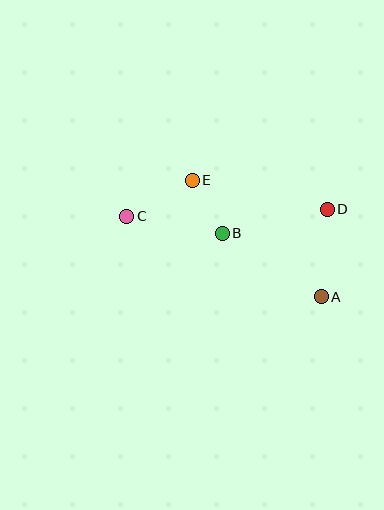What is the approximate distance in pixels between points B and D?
The distance between B and D is approximately 108 pixels.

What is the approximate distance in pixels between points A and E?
The distance between A and E is approximately 174 pixels.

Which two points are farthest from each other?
Points A and C are farthest from each other.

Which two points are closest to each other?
Points B and E are closest to each other.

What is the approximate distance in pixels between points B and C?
The distance between B and C is approximately 97 pixels.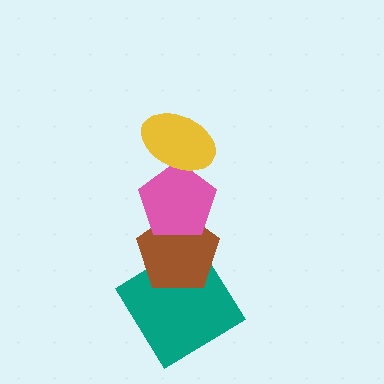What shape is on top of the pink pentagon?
The yellow ellipse is on top of the pink pentagon.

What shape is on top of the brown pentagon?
The pink pentagon is on top of the brown pentagon.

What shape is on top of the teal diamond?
The brown pentagon is on top of the teal diamond.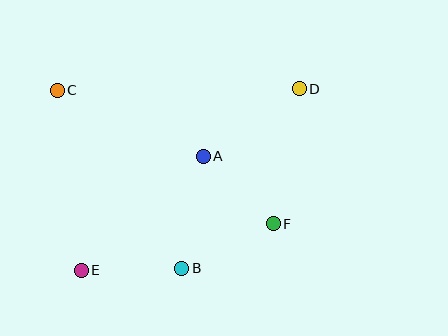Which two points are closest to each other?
Points A and F are closest to each other.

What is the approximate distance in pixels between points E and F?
The distance between E and F is approximately 198 pixels.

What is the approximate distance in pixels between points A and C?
The distance between A and C is approximately 160 pixels.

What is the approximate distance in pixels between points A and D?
The distance between A and D is approximately 118 pixels.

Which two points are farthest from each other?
Points D and E are farthest from each other.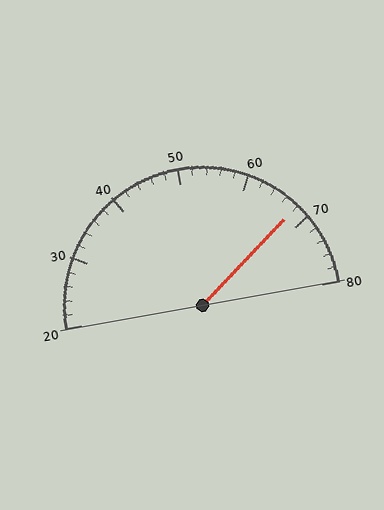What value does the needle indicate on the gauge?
The needle indicates approximately 68.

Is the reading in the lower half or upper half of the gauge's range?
The reading is in the upper half of the range (20 to 80).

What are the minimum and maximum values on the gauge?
The gauge ranges from 20 to 80.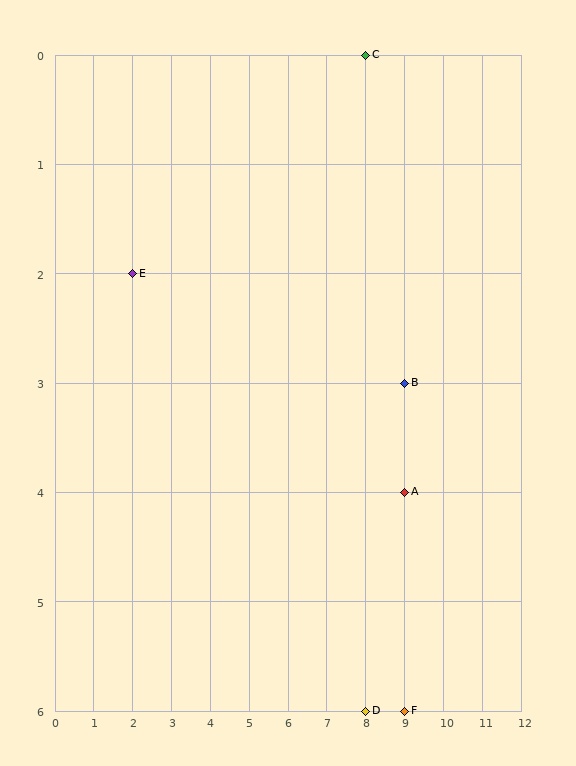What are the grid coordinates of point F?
Point F is at grid coordinates (9, 6).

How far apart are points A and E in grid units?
Points A and E are 7 columns and 2 rows apart (about 7.3 grid units diagonally).